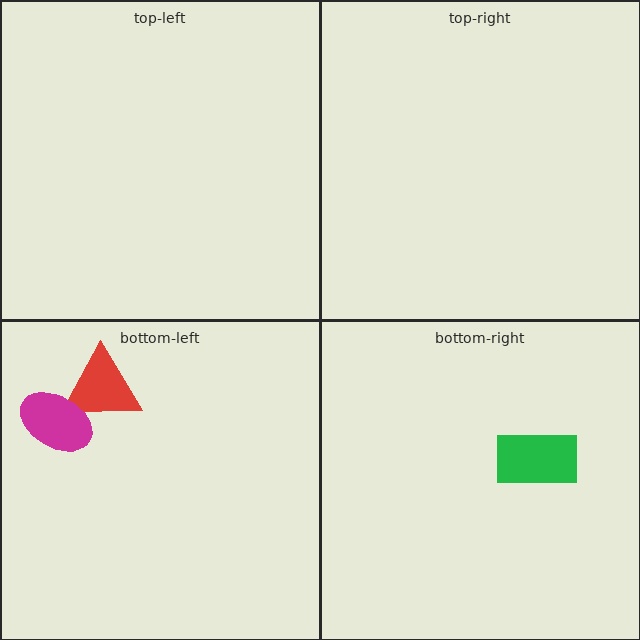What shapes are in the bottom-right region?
The green rectangle.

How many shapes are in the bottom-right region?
1.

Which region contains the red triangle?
The bottom-left region.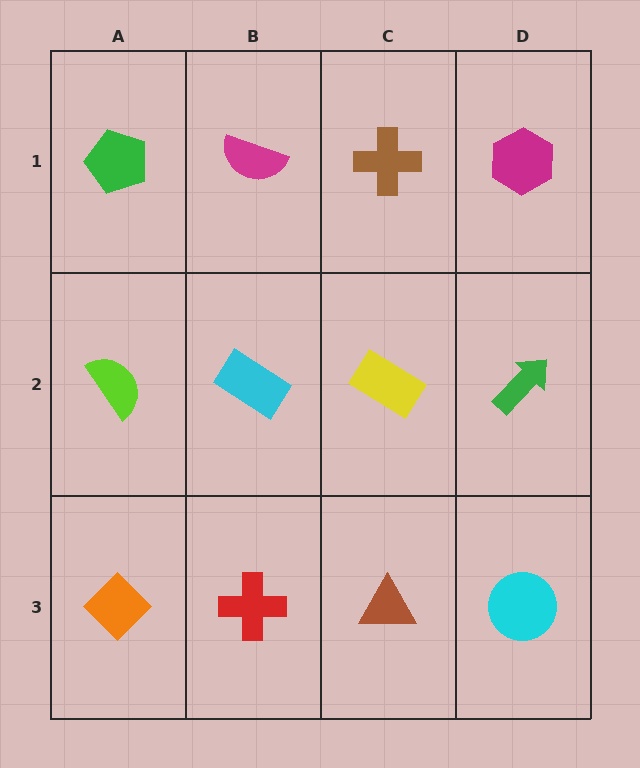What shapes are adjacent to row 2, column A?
A green pentagon (row 1, column A), an orange diamond (row 3, column A), a cyan rectangle (row 2, column B).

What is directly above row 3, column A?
A lime semicircle.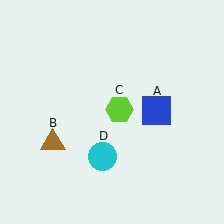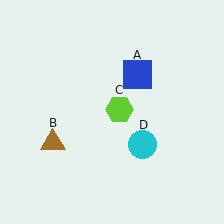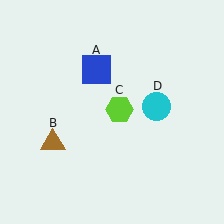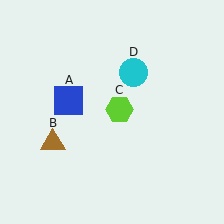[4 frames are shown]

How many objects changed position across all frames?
2 objects changed position: blue square (object A), cyan circle (object D).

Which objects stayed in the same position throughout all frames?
Brown triangle (object B) and lime hexagon (object C) remained stationary.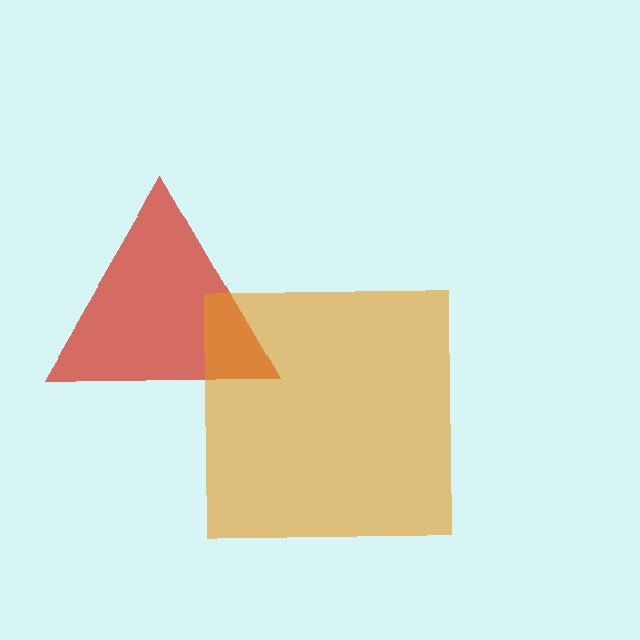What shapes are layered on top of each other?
The layered shapes are: a red triangle, an orange square.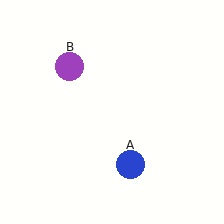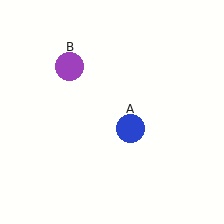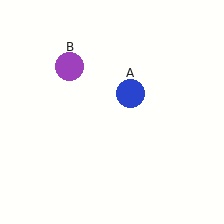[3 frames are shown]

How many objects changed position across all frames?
1 object changed position: blue circle (object A).